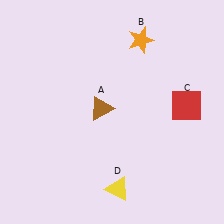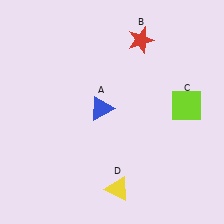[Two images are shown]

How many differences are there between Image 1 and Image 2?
There are 3 differences between the two images.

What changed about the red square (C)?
In Image 1, C is red. In Image 2, it changed to lime.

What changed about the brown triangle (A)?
In Image 1, A is brown. In Image 2, it changed to blue.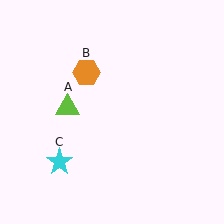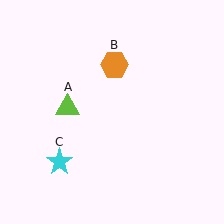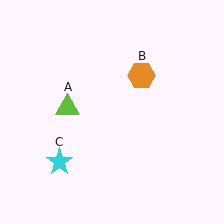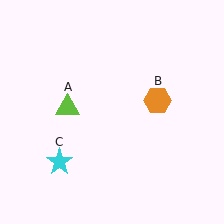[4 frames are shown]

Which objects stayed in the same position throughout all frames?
Lime triangle (object A) and cyan star (object C) remained stationary.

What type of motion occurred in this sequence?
The orange hexagon (object B) rotated clockwise around the center of the scene.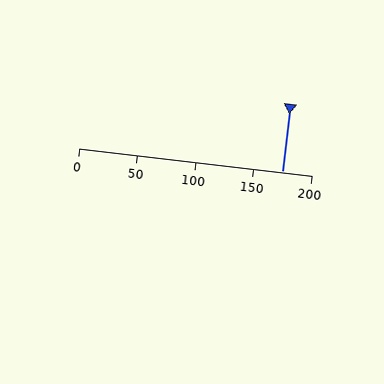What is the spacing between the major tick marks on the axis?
The major ticks are spaced 50 apart.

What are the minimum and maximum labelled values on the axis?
The axis runs from 0 to 200.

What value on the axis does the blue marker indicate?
The marker indicates approximately 175.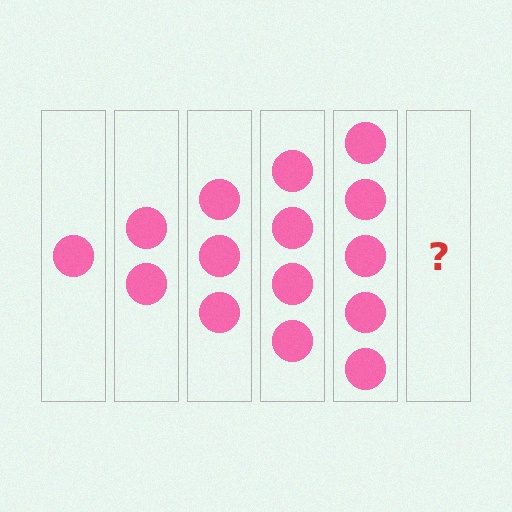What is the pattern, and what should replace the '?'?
The pattern is that each step adds one more circle. The '?' should be 6 circles.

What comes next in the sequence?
The next element should be 6 circles.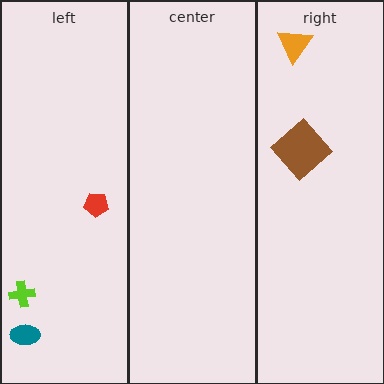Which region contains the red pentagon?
The left region.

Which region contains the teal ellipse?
The left region.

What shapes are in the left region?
The lime cross, the red pentagon, the teal ellipse.